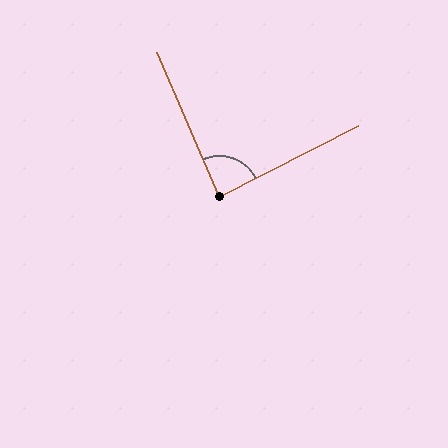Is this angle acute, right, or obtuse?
It is approximately a right angle.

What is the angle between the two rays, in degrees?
Approximately 86 degrees.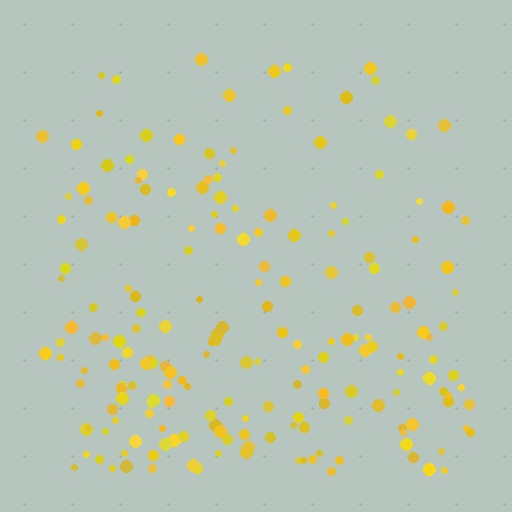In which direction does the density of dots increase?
From top to bottom, with the bottom side densest.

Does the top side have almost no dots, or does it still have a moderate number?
Still a moderate number, just noticeably fewer than the bottom.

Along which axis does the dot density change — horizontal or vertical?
Vertical.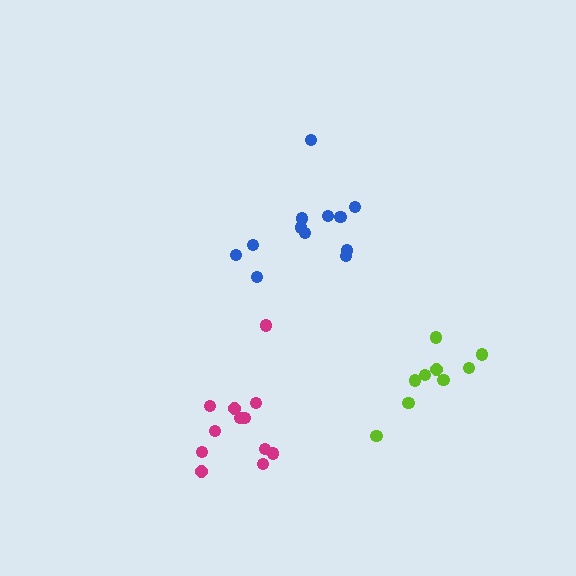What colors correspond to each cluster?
The clusters are colored: lime, magenta, blue.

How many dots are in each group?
Group 1: 9 dots, Group 2: 12 dots, Group 3: 12 dots (33 total).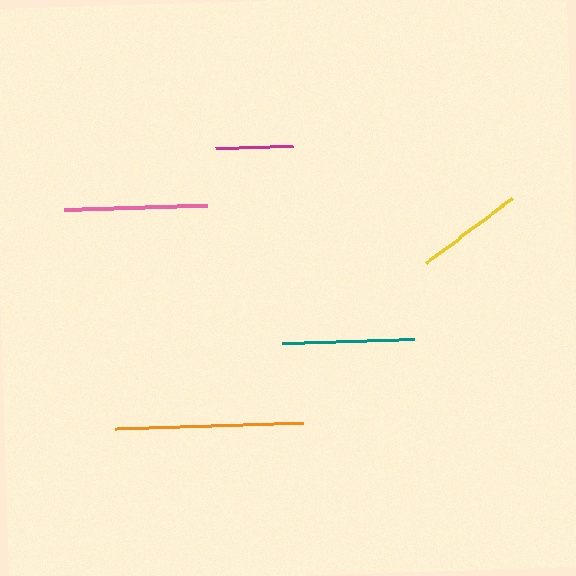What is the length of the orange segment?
The orange segment is approximately 188 pixels long.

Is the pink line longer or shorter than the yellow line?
The pink line is longer than the yellow line.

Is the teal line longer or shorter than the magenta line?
The teal line is longer than the magenta line.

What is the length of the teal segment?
The teal segment is approximately 132 pixels long.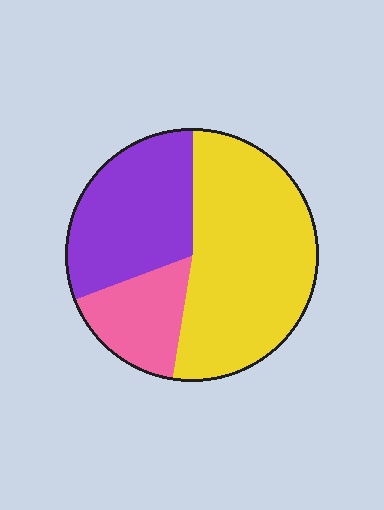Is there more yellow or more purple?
Yellow.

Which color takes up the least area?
Pink, at roughly 15%.